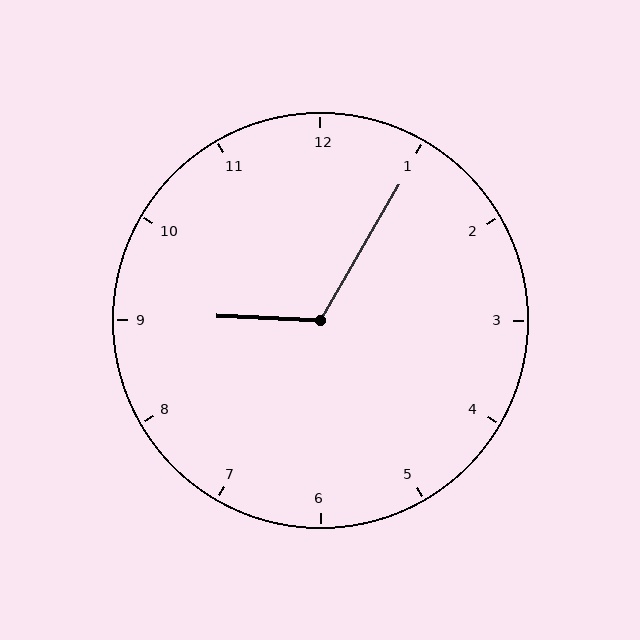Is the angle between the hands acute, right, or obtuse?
It is obtuse.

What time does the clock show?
9:05.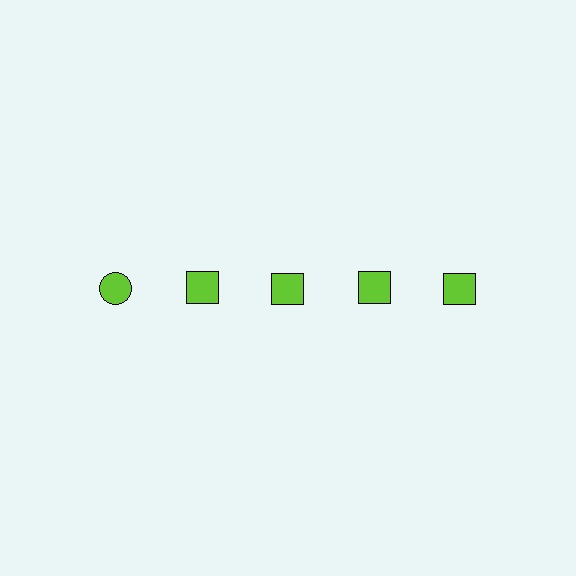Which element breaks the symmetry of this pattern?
The lime circle in the top row, leftmost column breaks the symmetry. All other shapes are lime squares.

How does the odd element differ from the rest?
It has a different shape: circle instead of square.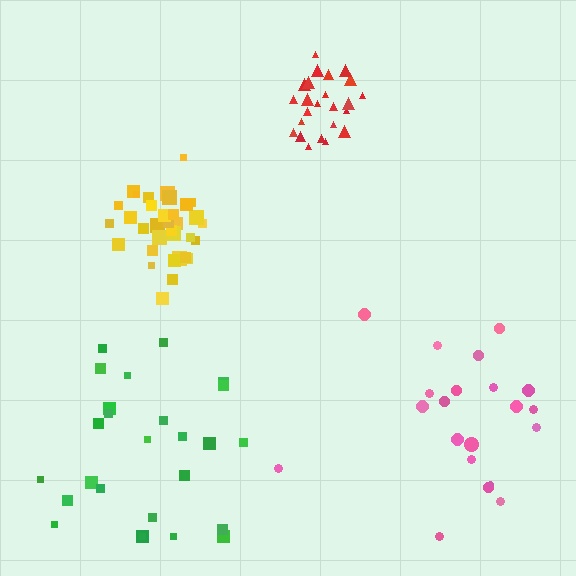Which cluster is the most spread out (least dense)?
Green.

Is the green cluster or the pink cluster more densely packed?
Pink.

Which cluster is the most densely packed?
Yellow.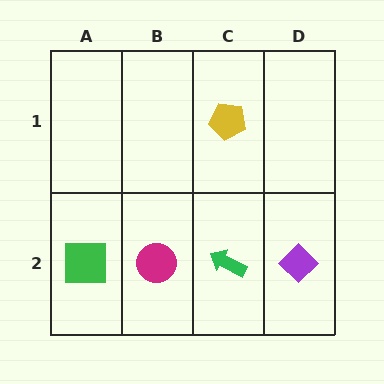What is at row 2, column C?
A green arrow.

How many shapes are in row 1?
1 shape.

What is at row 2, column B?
A magenta circle.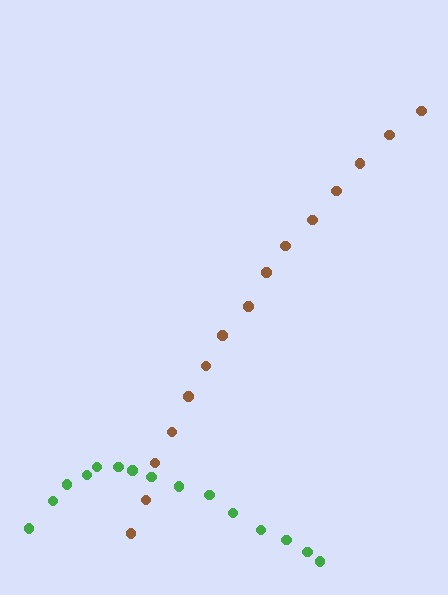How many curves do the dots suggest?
There are 2 distinct paths.